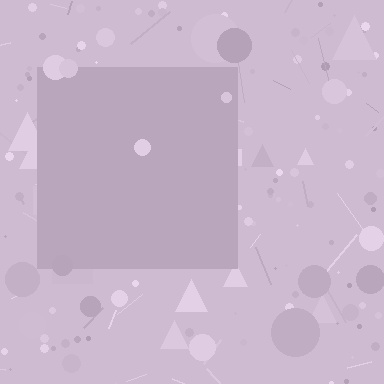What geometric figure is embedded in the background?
A square is embedded in the background.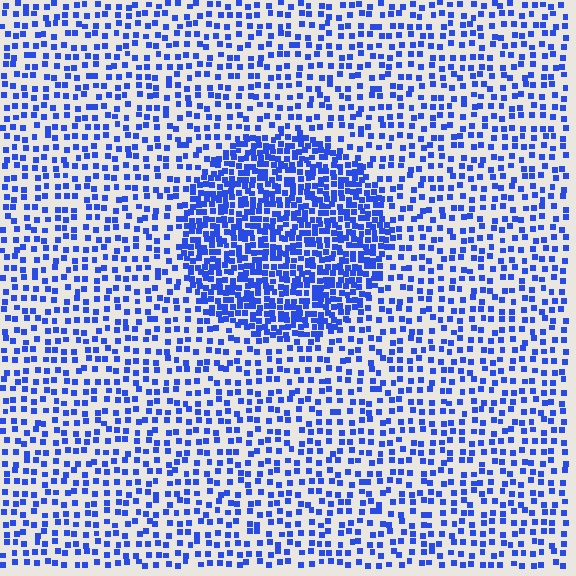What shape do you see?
I see a circle.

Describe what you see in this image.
The image contains small blue elements arranged at two different densities. A circle-shaped region is visible where the elements are more densely packed than the surrounding area.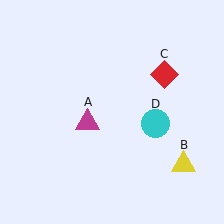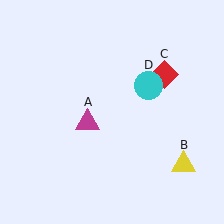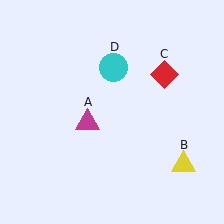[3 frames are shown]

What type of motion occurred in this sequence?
The cyan circle (object D) rotated counterclockwise around the center of the scene.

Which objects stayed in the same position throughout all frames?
Magenta triangle (object A) and yellow triangle (object B) and red diamond (object C) remained stationary.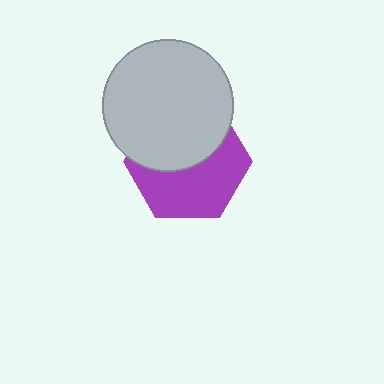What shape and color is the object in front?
The object in front is a light gray circle.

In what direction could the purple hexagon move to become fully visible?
The purple hexagon could move down. That would shift it out from behind the light gray circle entirely.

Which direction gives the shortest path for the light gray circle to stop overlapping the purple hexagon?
Moving up gives the shortest separation.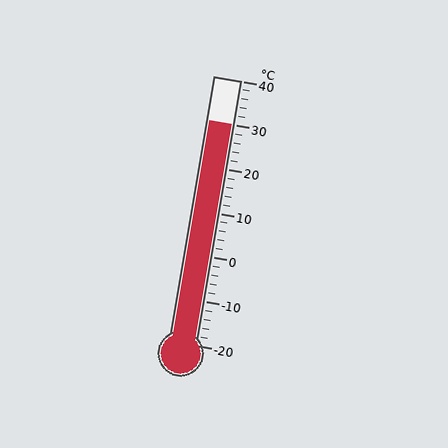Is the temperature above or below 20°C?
The temperature is above 20°C.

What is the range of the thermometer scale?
The thermometer scale ranges from -20°C to 40°C.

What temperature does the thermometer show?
The thermometer shows approximately 30°C.